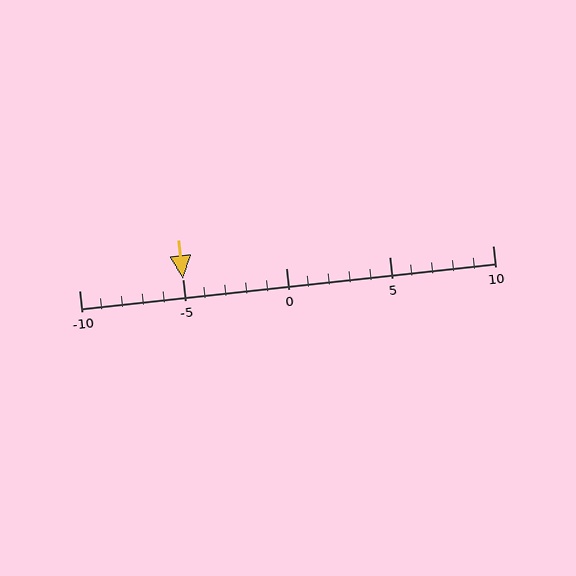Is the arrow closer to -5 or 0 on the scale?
The arrow is closer to -5.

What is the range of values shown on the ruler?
The ruler shows values from -10 to 10.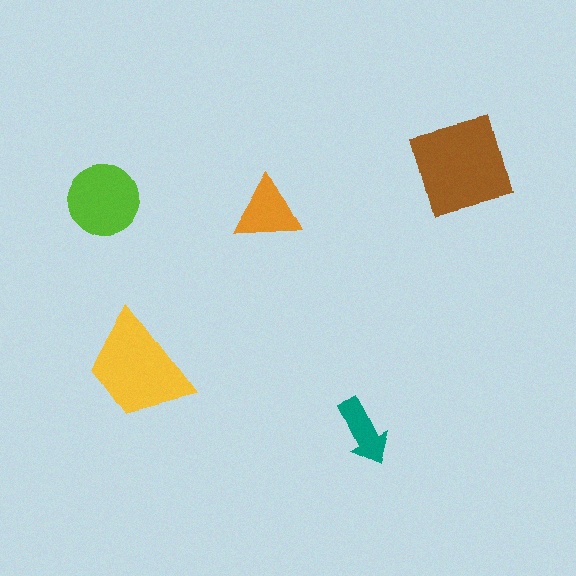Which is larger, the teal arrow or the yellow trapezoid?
The yellow trapezoid.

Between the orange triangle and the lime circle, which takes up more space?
The lime circle.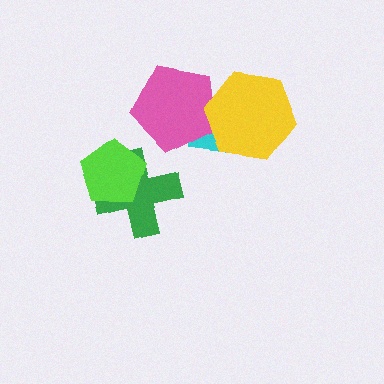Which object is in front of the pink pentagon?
The yellow hexagon is in front of the pink pentagon.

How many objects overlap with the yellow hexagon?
2 objects overlap with the yellow hexagon.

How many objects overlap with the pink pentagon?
2 objects overlap with the pink pentagon.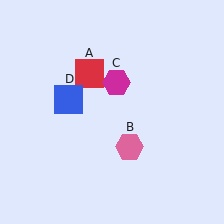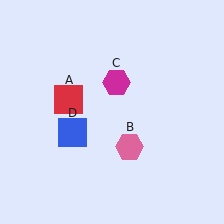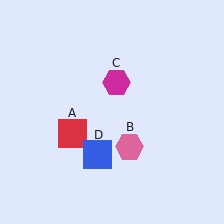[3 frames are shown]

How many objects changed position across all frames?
2 objects changed position: red square (object A), blue square (object D).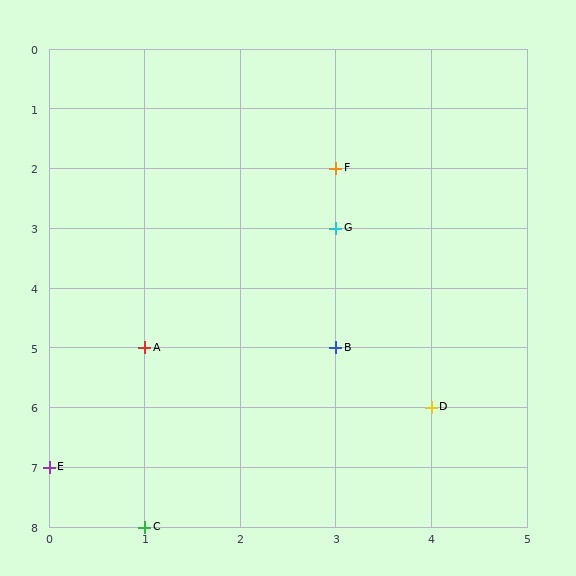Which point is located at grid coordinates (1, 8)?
Point C is at (1, 8).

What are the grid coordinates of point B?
Point B is at grid coordinates (3, 5).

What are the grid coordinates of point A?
Point A is at grid coordinates (1, 5).